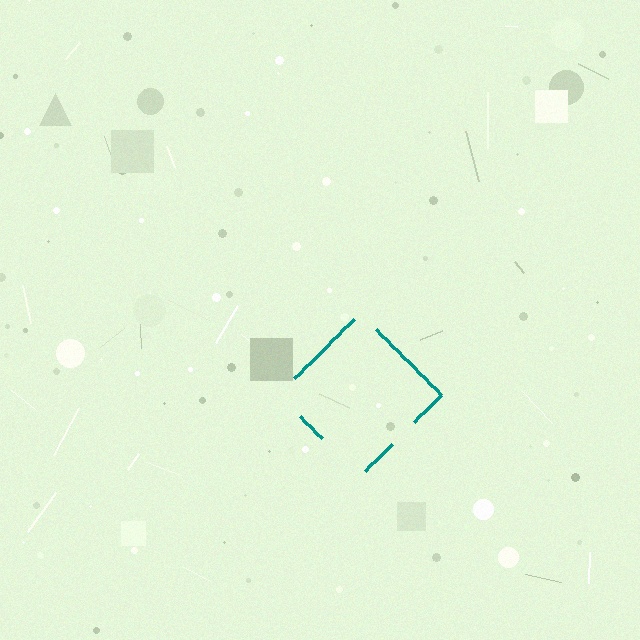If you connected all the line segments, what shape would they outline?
They would outline a diamond.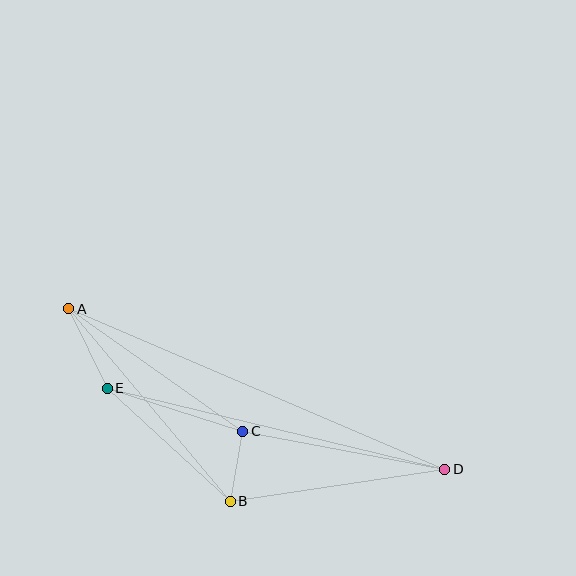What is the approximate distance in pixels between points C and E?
The distance between C and E is approximately 142 pixels.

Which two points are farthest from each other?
Points A and D are farthest from each other.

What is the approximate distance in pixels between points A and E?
The distance between A and E is approximately 88 pixels.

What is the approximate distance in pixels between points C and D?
The distance between C and D is approximately 206 pixels.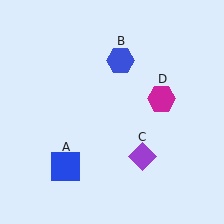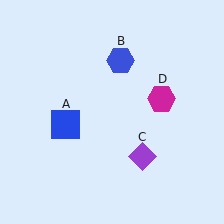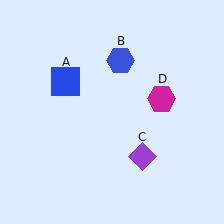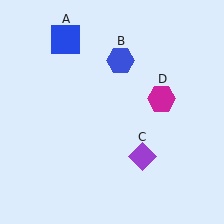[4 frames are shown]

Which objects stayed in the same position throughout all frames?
Blue hexagon (object B) and purple diamond (object C) and magenta hexagon (object D) remained stationary.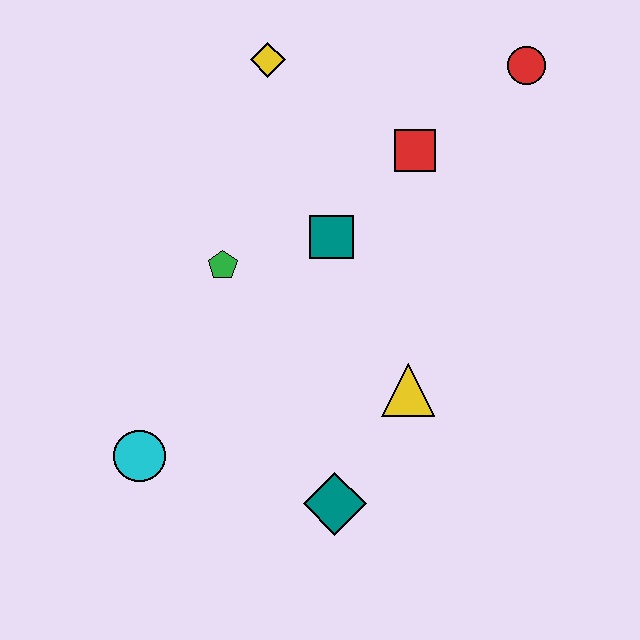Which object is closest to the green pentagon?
The teal square is closest to the green pentagon.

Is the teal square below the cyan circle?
No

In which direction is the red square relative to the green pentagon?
The red square is to the right of the green pentagon.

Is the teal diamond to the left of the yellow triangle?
Yes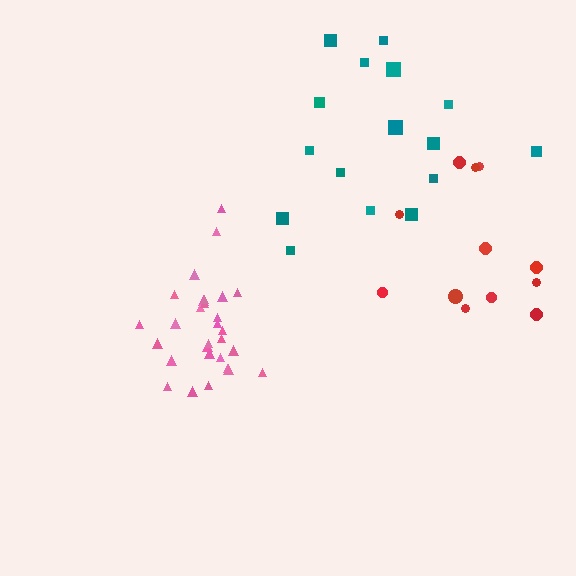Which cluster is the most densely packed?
Pink.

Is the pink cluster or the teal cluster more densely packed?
Pink.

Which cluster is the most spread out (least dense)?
Teal.